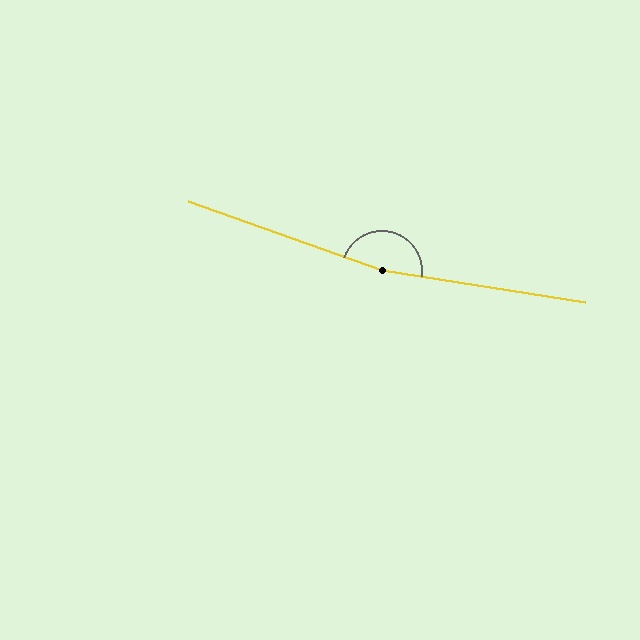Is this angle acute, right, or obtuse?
It is obtuse.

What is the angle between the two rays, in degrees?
Approximately 169 degrees.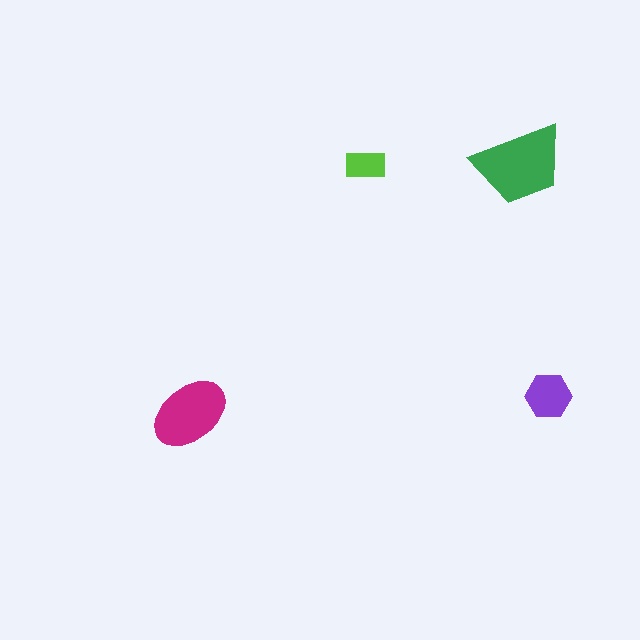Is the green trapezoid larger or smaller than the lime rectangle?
Larger.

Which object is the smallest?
The lime rectangle.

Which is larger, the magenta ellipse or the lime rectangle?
The magenta ellipse.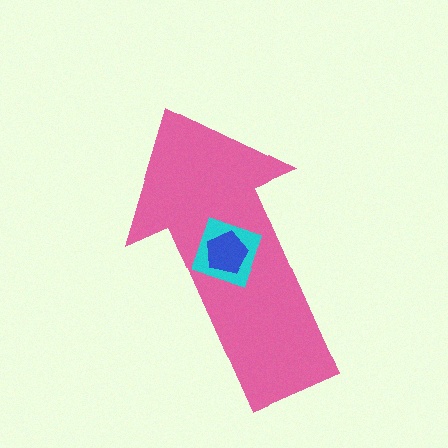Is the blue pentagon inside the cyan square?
Yes.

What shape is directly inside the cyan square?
The blue pentagon.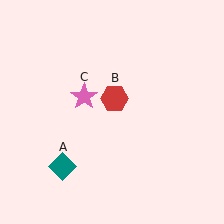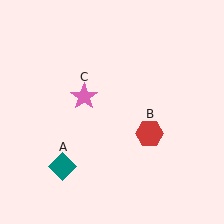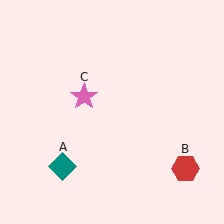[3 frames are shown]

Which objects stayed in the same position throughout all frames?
Teal diamond (object A) and pink star (object C) remained stationary.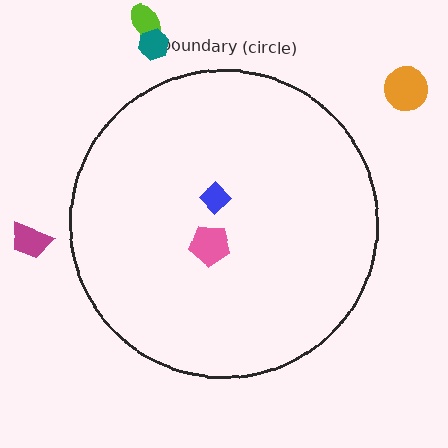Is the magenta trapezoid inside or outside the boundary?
Outside.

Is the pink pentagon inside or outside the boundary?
Inside.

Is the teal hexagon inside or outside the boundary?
Outside.